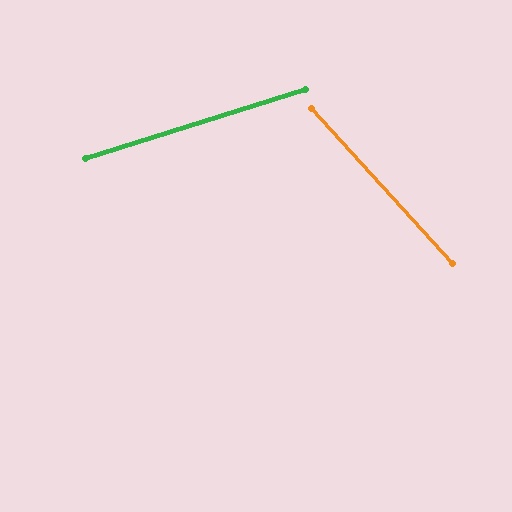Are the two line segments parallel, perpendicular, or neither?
Neither parallel nor perpendicular — they differ by about 65°.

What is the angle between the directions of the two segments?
Approximately 65 degrees.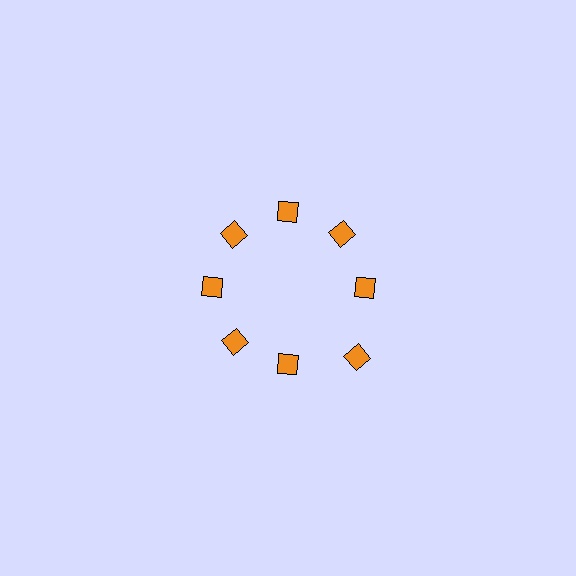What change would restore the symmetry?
The symmetry would be restored by moving it inward, back onto the ring so that all 8 squares sit at equal angles and equal distance from the center.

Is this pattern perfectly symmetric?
No. The 8 orange squares are arranged in a ring, but one element near the 4 o'clock position is pushed outward from the center, breaking the 8-fold rotational symmetry.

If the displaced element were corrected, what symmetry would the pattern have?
It would have 8-fold rotational symmetry — the pattern would map onto itself every 45 degrees.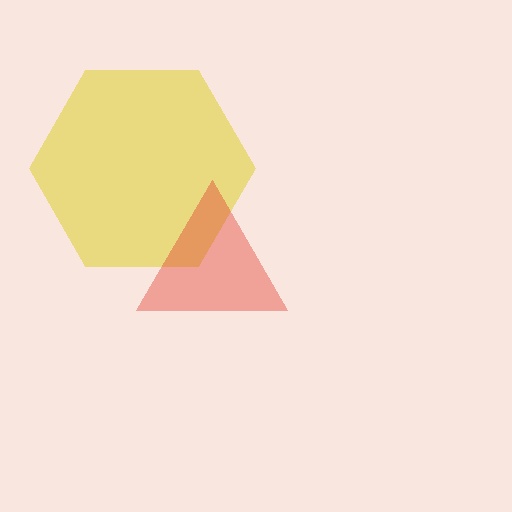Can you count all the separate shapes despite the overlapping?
Yes, there are 2 separate shapes.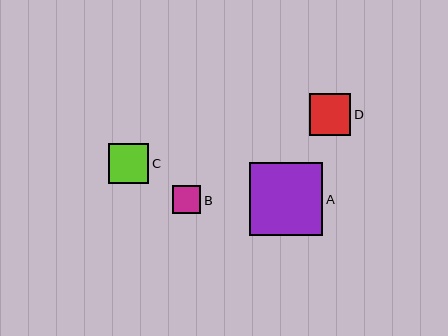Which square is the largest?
Square A is the largest with a size of approximately 73 pixels.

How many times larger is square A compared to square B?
Square A is approximately 2.6 times the size of square B.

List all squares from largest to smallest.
From largest to smallest: A, D, C, B.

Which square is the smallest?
Square B is the smallest with a size of approximately 28 pixels.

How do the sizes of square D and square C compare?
Square D and square C are approximately the same size.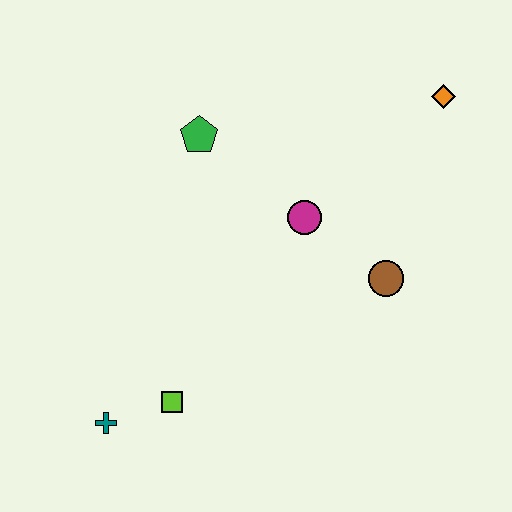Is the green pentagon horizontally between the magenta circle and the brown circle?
No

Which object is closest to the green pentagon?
The magenta circle is closest to the green pentagon.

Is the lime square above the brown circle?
No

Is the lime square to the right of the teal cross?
Yes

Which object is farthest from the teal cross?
The orange diamond is farthest from the teal cross.